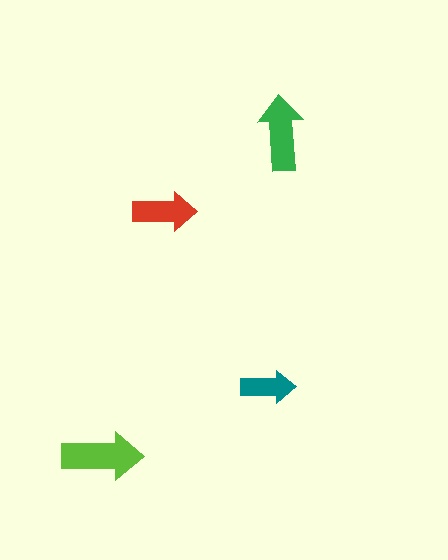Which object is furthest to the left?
The lime arrow is leftmost.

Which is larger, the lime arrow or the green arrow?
The lime one.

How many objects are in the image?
There are 4 objects in the image.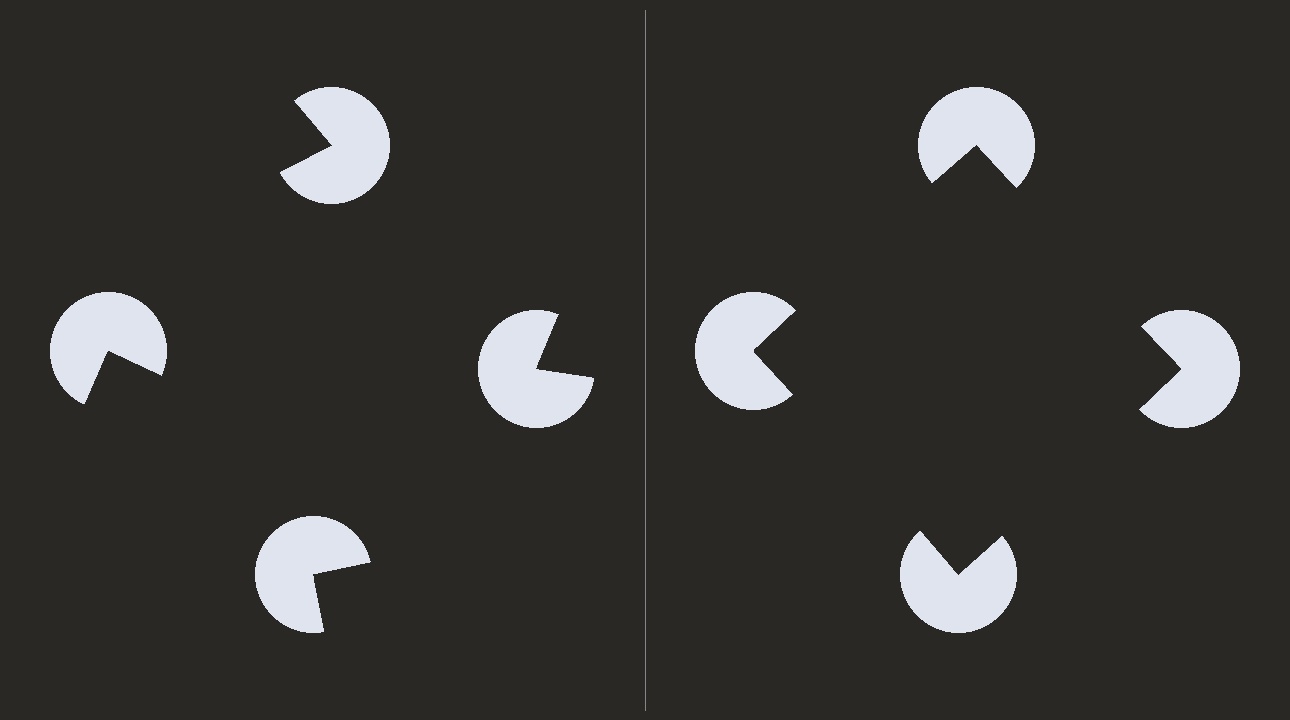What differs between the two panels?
The pac-man discs are positioned identically on both sides; only the wedge orientations differ. On the right they align to a square; on the left they are misaligned.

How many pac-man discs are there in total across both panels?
8 — 4 on each side.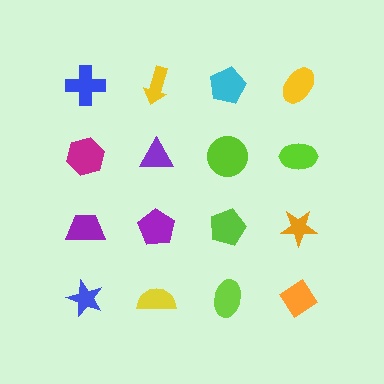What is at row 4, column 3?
A lime ellipse.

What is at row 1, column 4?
A yellow ellipse.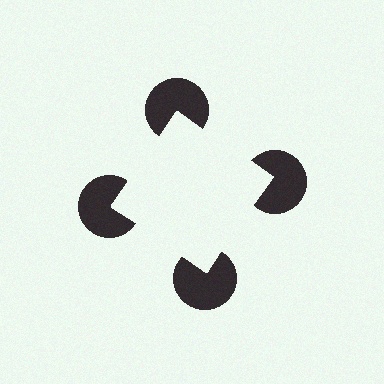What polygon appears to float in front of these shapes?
An illusory square — its edges are inferred from the aligned wedge cuts in the pac-man discs, not physically drawn.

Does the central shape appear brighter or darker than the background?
It typically appears slightly brighter than the background, even though no actual brightness change is drawn.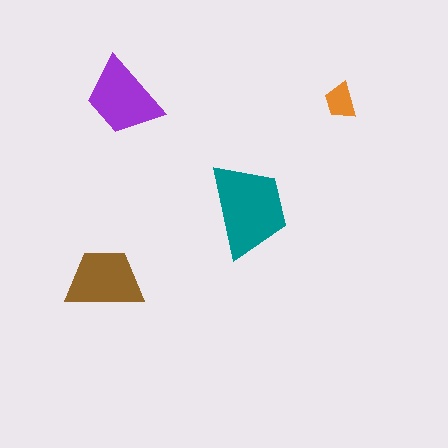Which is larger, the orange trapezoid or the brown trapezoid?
The brown one.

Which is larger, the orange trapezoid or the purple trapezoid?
The purple one.